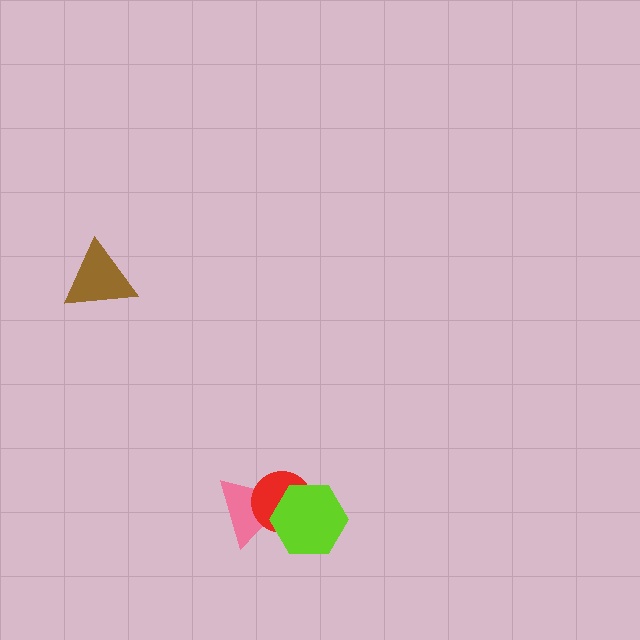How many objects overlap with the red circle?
2 objects overlap with the red circle.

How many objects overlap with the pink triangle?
2 objects overlap with the pink triangle.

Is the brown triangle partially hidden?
No, no other shape covers it.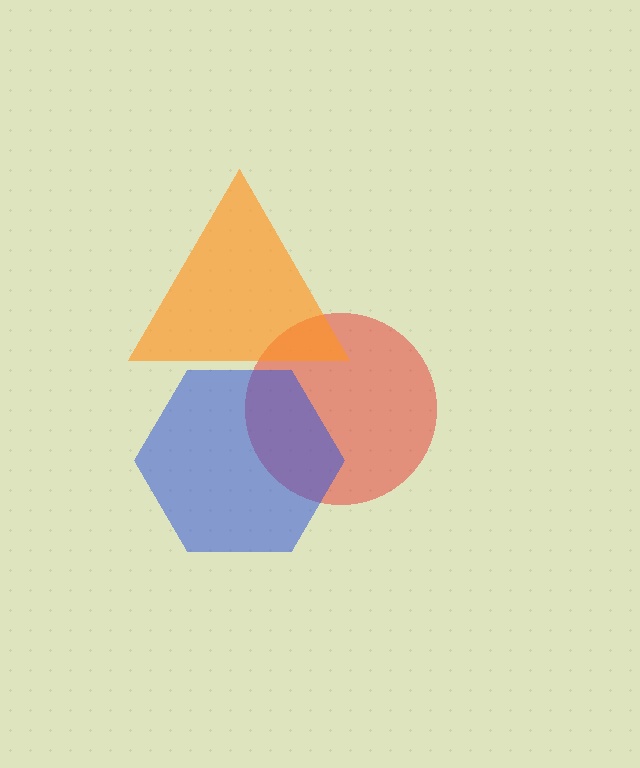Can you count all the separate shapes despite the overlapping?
Yes, there are 3 separate shapes.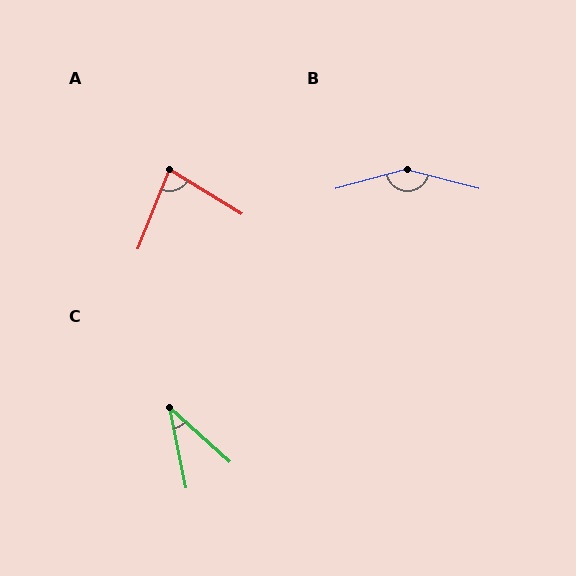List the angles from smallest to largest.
C (36°), A (80°), B (150°).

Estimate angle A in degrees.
Approximately 80 degrees.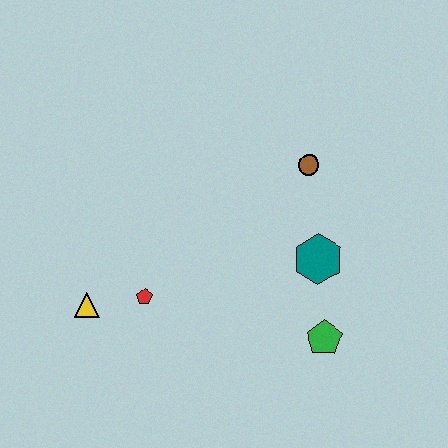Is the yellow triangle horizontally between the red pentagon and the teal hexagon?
No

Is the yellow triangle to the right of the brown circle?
No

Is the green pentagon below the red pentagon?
Yes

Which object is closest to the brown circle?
The teal hexagon is closest to the brown circle.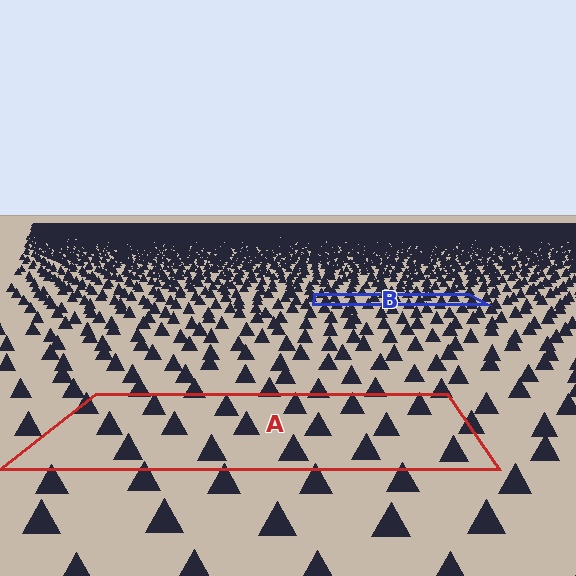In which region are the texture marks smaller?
The texture marks are smaller in region B, because it is farther away.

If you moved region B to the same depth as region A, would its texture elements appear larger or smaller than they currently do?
They would appear larger. At a closer depth, the same texture elements are projected at a bigger on-screen size.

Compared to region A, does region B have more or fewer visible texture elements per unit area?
Region B has more texture elements per unit area — they are packed more densely because it is farther away.